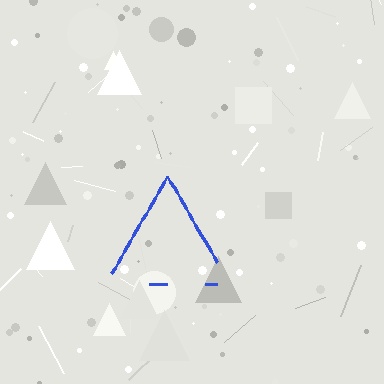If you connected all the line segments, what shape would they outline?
They would outline a triangle.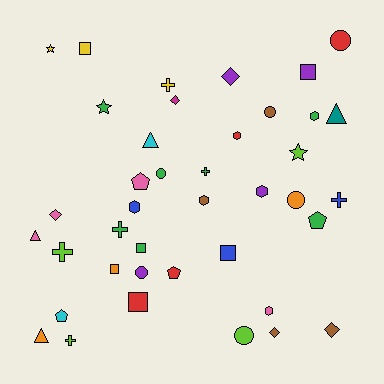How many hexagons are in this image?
There are 6 hexagons.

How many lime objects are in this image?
There are 4 lime objects.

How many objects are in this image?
There are 40 objects.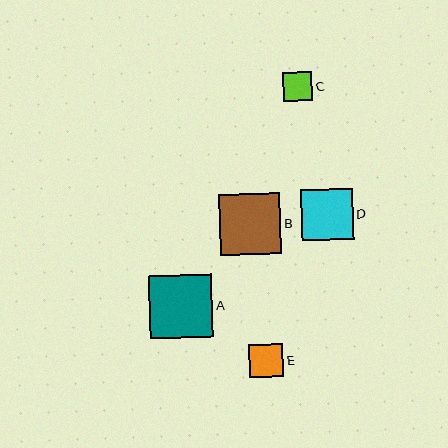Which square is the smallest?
Square C is the smallest with a size of approximately 29 pixels.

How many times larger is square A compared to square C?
Square A is approximately 2.2 times the size of square C.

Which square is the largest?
Square A is the largest with a size of approximately 63 pixels.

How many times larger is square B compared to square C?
Square B is approximately 2.1 times the size of square C.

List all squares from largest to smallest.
From largest to smallest: A, B, D, E, C.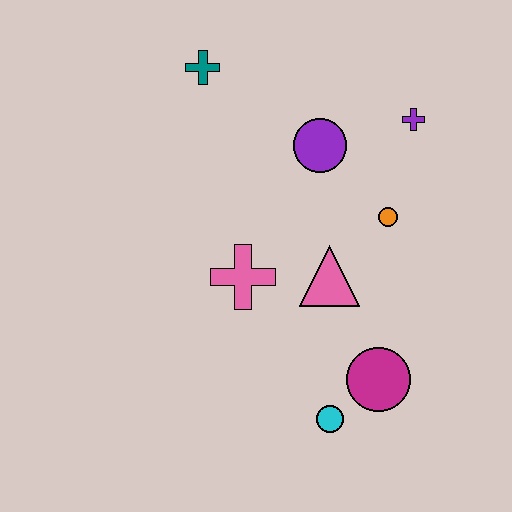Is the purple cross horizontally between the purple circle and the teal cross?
No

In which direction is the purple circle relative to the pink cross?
The purple circle is above the pink cross.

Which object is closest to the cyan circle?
The magenta circle is closest to the cyan circle.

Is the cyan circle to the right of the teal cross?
Yes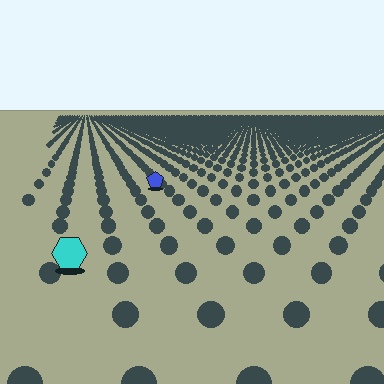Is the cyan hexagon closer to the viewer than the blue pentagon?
Yes. The cyan hexagon is closer — you can tell from the texture gradient: the ground texture is coarser near it.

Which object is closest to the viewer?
The cyan hexagon is closest. The texture marks near it are larger and more spread out.